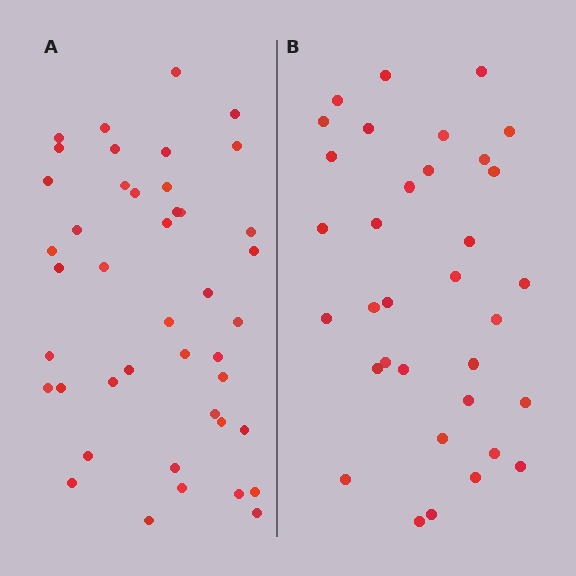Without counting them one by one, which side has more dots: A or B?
Region A (the left region) has more dots.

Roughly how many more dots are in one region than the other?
Region A has roughly 8 or so more dots than region B.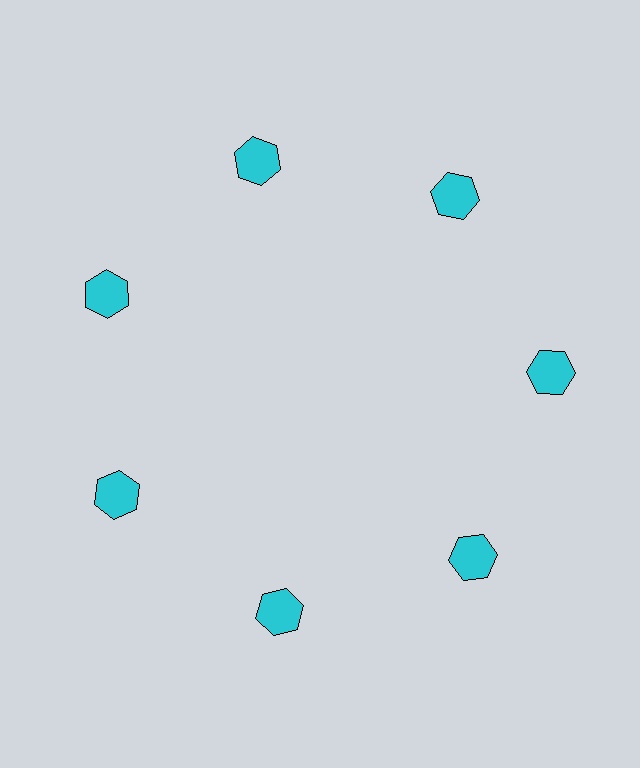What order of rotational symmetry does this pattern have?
This pattern has 7-fold rotational symmetry.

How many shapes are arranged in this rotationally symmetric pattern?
There are 7 shapes, arranged in 7 groups of 1.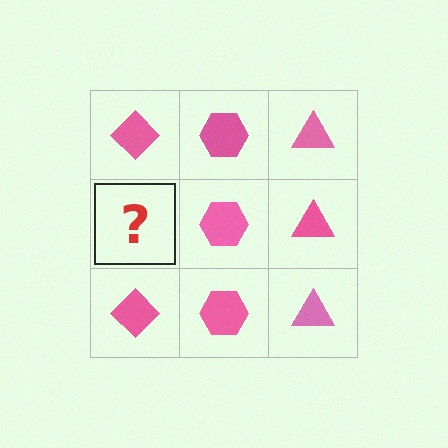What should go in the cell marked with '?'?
The missing cell should contain a pink diamond.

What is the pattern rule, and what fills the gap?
The rule is that each column has a consistent shape. The gap should be filled with a pink diamond.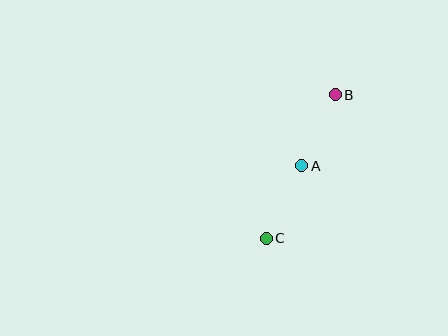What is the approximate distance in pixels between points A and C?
The distance between A and C is approximately 80 pixels.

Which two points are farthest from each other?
Points B and C are farthest from each other.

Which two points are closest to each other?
Points A and B are closest to each other.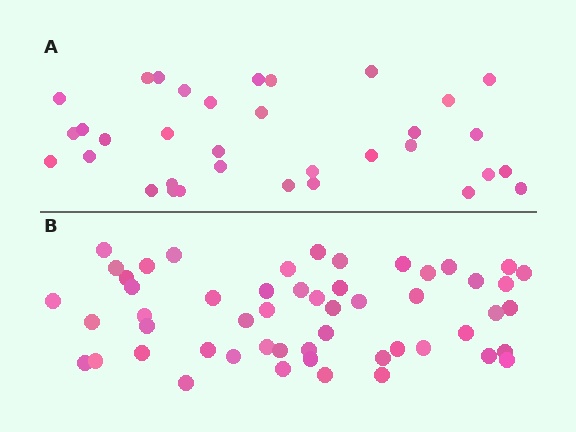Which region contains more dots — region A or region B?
Region B (the bottom region) has more dots.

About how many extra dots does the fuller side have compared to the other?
Region B has approximately 20 more dots than region A.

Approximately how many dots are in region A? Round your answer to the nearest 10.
About 30 dots. (The exact count is 34, which rounds to 30.)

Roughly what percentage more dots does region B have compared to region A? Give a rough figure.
About 55% more.